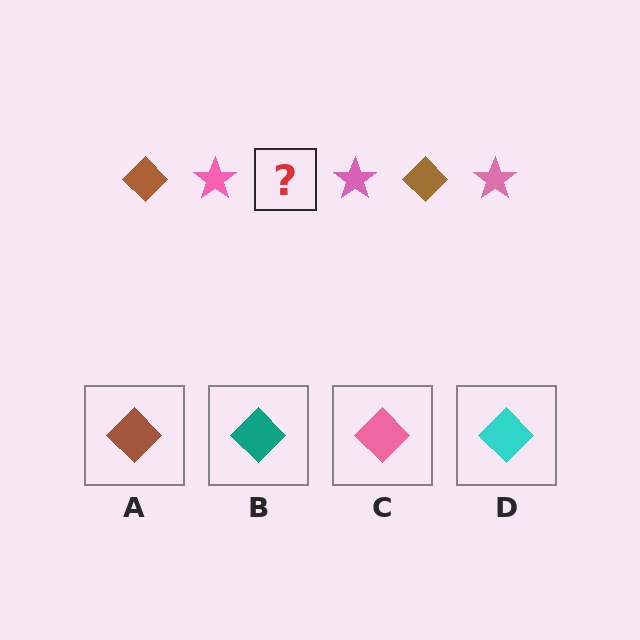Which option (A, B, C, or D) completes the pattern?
A.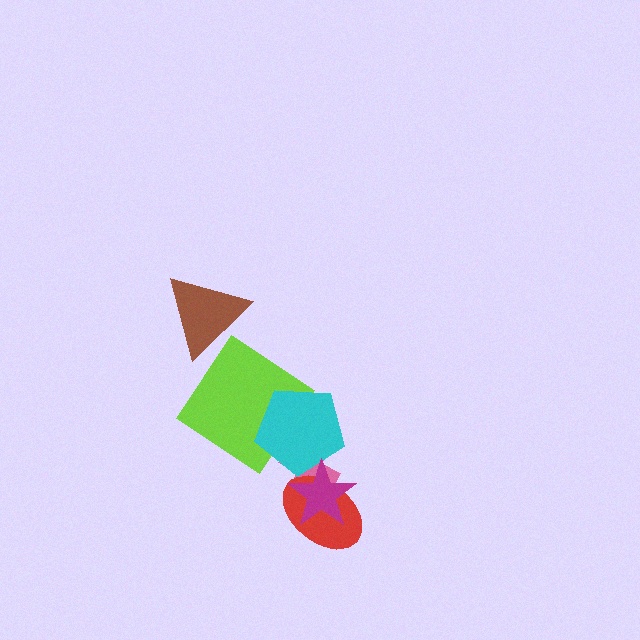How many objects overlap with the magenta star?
3 objects overlap with the magenta star.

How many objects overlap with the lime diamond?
1 object overlaps with the lime diamond.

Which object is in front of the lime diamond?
The cyan pentagon is in front of the lime diamond.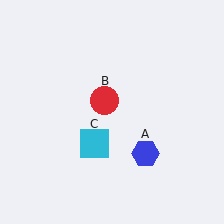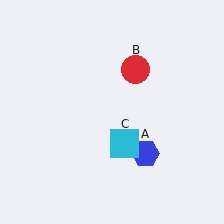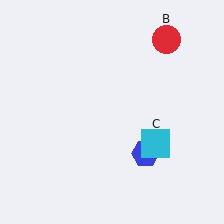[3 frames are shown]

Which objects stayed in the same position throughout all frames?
Blue hexagon (object A) remained stationary.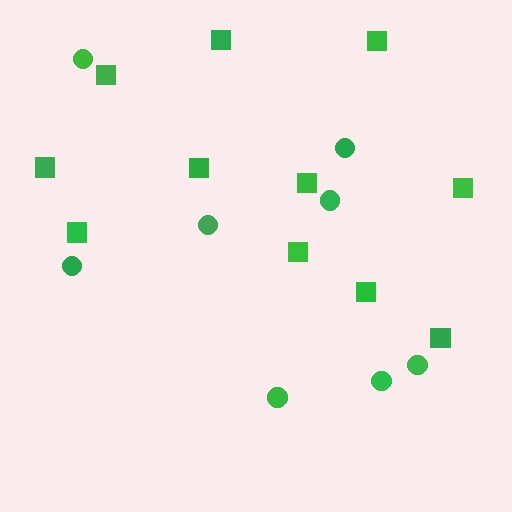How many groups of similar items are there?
There are 2 groups: one group of squares (11) and one group of circles (8).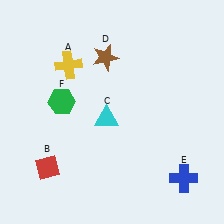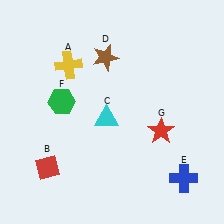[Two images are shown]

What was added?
A red star (G) was added in Image 2.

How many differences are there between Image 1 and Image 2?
There is 1 difference between the two images.